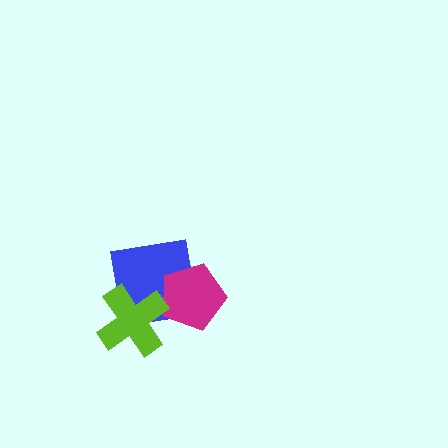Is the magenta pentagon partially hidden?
Yes, it is partially covered by another shape.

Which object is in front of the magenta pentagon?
The lime cross is in front of the magenta pentagon.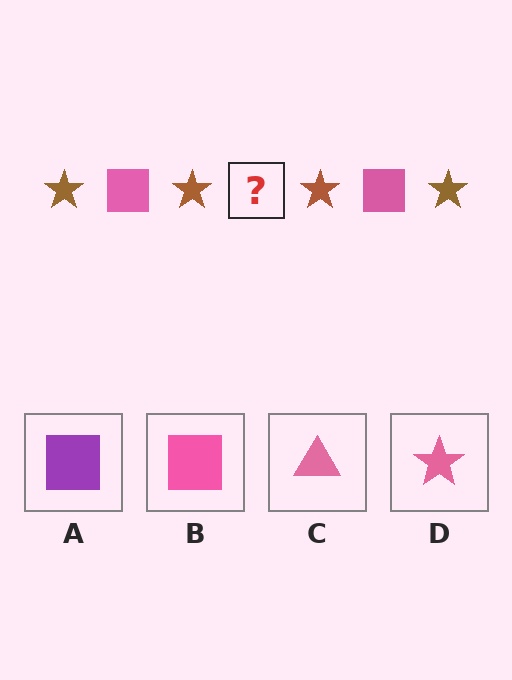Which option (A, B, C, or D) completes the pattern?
B.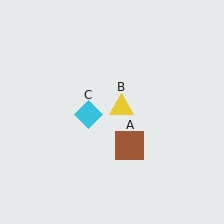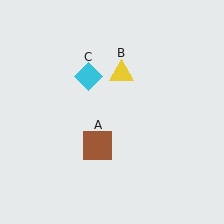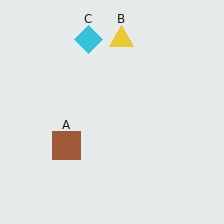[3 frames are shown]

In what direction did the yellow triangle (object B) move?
The yellow triangle (object B) moved up.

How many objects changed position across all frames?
3 objects changed position: brown square (object A), yellow triangle (object B), cyan diamond (object C).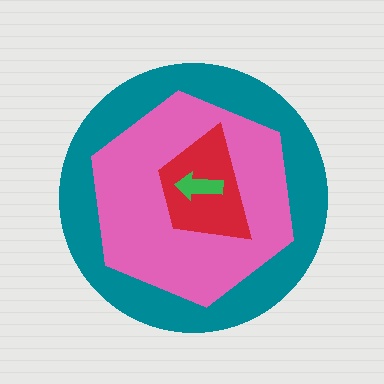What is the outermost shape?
The teal circle.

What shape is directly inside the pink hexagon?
The red trapezoid.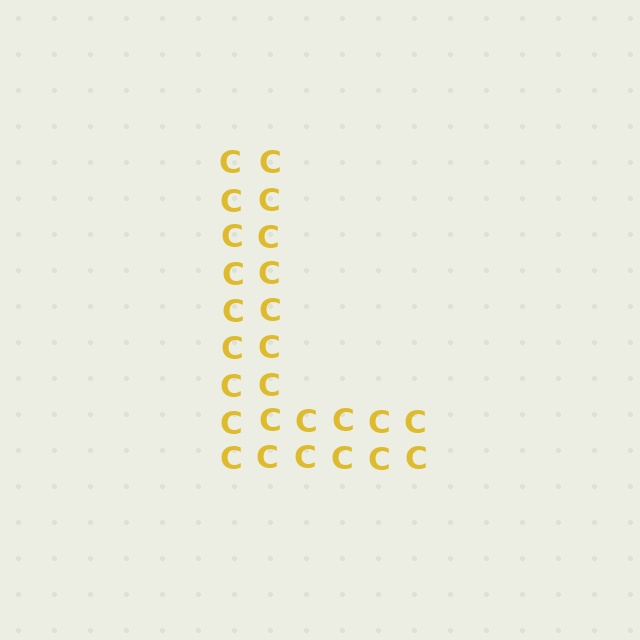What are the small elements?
The small elements are letter C's.